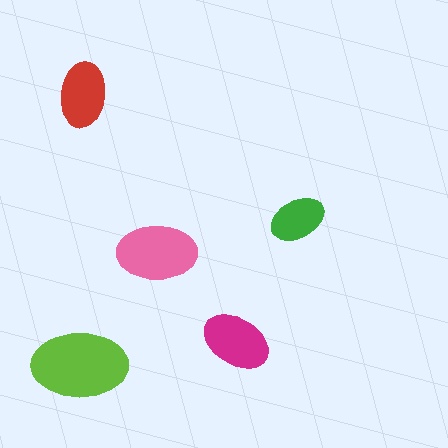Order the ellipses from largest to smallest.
the lime one, the pink one, the magenta one, the red one, the green one.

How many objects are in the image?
There are 5 objects in the image.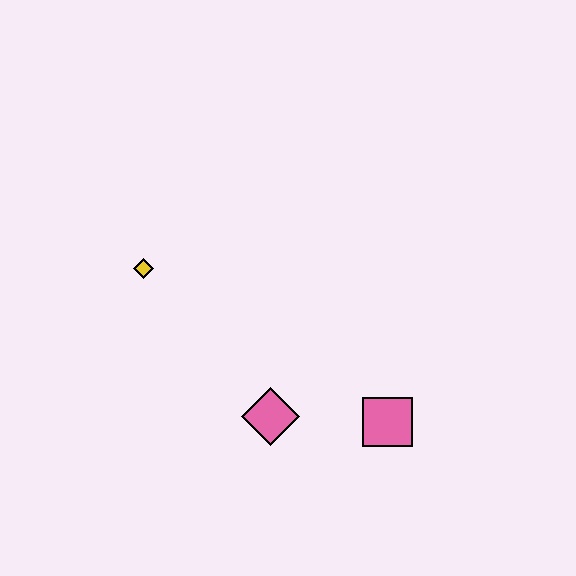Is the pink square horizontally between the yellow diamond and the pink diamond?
No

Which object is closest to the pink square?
The pink diamond is closest to the pink square.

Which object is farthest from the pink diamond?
The yellow diamond is farthest from the pink diamond.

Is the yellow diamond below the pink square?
No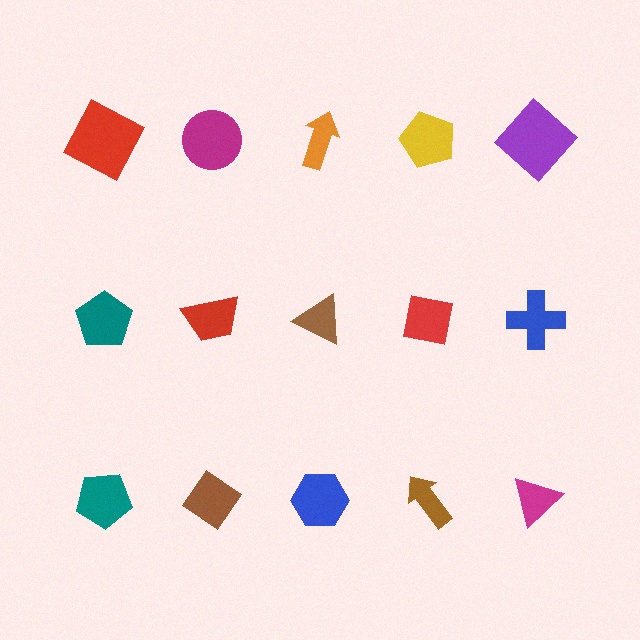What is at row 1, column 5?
A purple diamond.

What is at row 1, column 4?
A yellow pentagon.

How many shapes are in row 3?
5 shapes.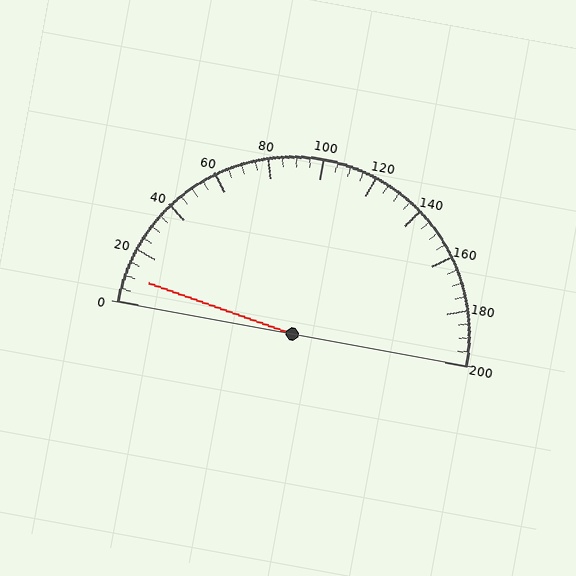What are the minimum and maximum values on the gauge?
The gauge ranges from 0 to 200.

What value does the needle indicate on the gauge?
The needle indicates approximately 10.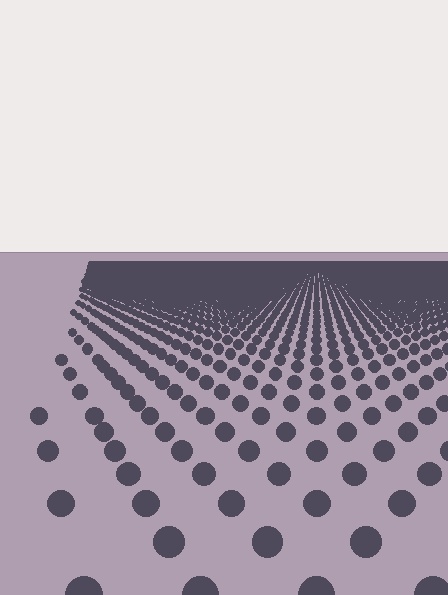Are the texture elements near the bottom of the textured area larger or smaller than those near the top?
Larger. Near the bottom, elements are closer to the viewer and appear at a bigger on-screen size.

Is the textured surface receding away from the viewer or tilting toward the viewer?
The surface is receding away from the viewer. Texture elements get smaller and denser toward the top.